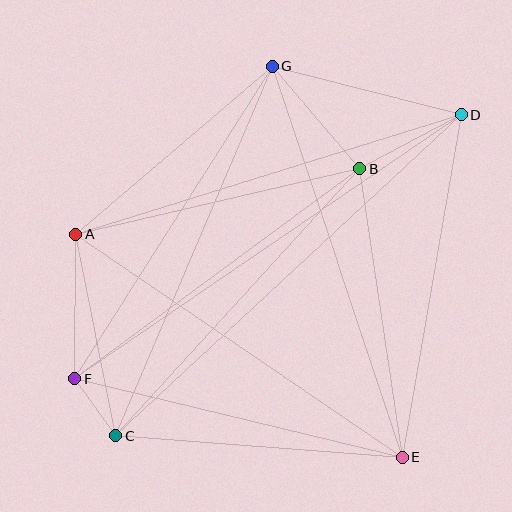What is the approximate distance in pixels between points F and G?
The distance between F and G is approximately 369 pixels.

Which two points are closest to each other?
Points C and F are closest to each other.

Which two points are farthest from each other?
Points C and D are farthest from each other.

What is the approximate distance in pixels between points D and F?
The distance between D and F is approximately 468 pixels.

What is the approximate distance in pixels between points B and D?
The distance between B and D is approximately 115 pixels.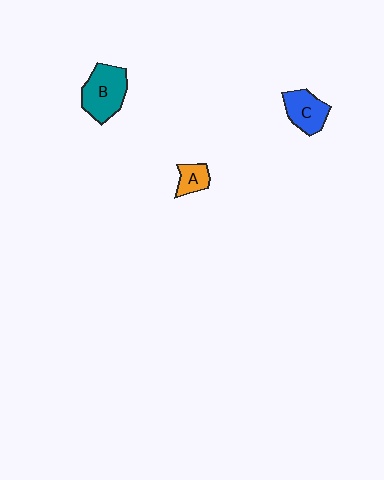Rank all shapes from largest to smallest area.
From largest to smallest: B (teal), C (blue), A (orange).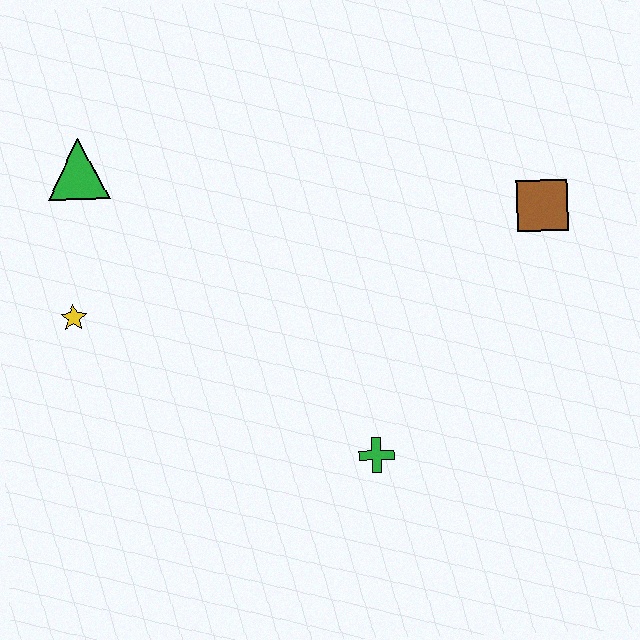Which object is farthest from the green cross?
The green triangle is farthest from the green cross.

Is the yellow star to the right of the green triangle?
No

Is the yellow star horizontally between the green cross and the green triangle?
No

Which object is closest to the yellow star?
The green triangle is closest to the yellow star.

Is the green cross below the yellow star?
Yes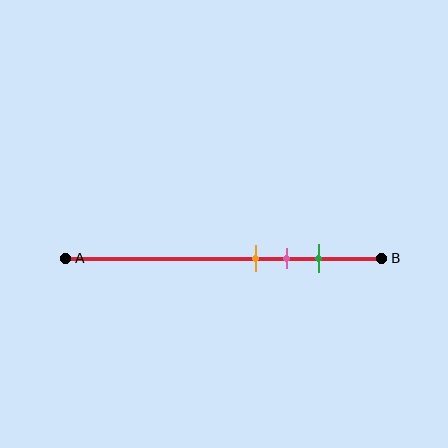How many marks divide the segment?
There are 3 marks dividing the segment.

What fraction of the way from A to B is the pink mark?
The pink mark is approximately 70% (0.7) of the way from A to B.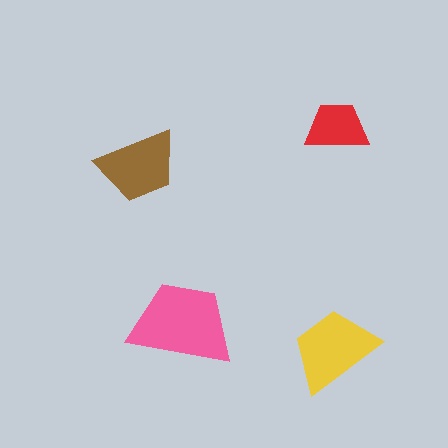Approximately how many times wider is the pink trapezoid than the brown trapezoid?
About 1.5 times wider.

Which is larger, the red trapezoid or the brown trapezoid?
The brown one.